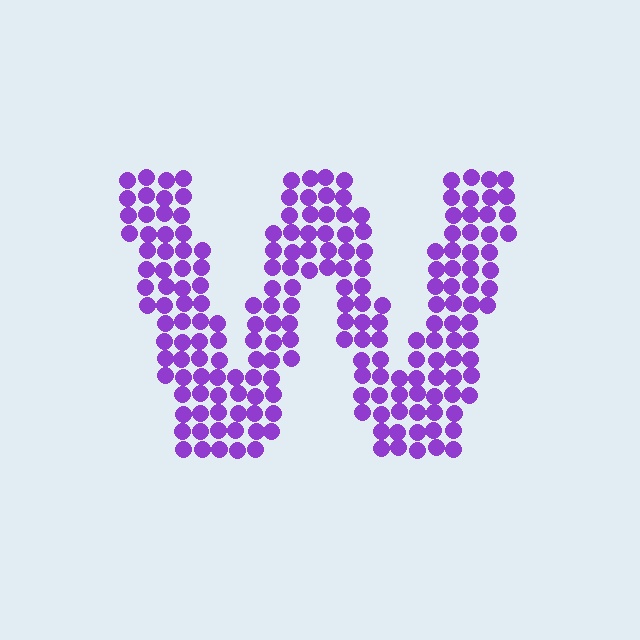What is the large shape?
The large shape is the letter W.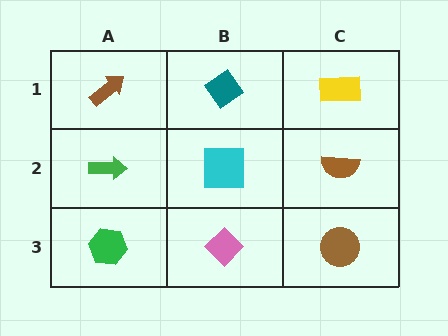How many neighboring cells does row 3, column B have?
3.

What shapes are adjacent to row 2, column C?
A yellow rectangle (row 1, column C), a brown circle (row 3, column C), a cyan square (row 2, column B).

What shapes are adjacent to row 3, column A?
A green arrow (row 2, column A), a pink diamond (row 3, column B).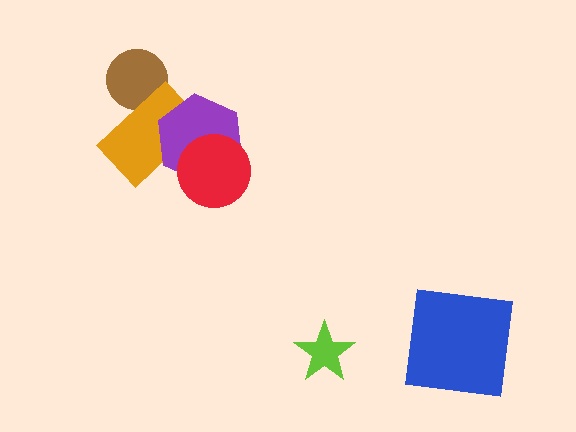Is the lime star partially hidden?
No, no other shape covers it.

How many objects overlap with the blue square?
0 objects overlap with the blue square.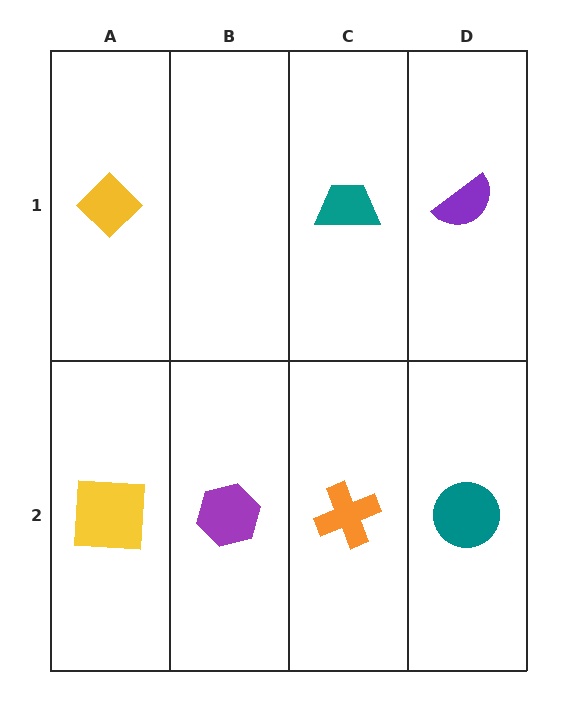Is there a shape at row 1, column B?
No, that cell is empty.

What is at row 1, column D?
A purple semicircle.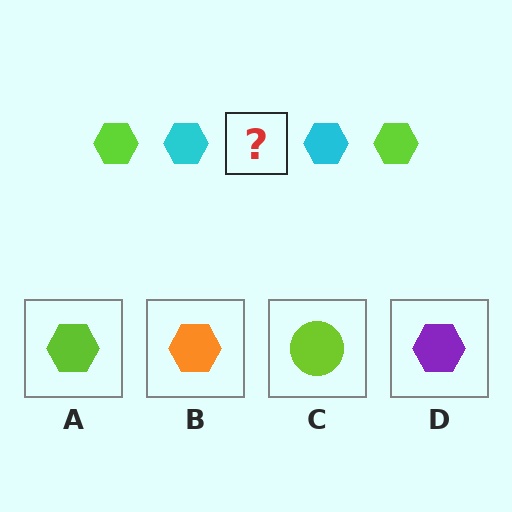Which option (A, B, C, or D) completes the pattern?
A.